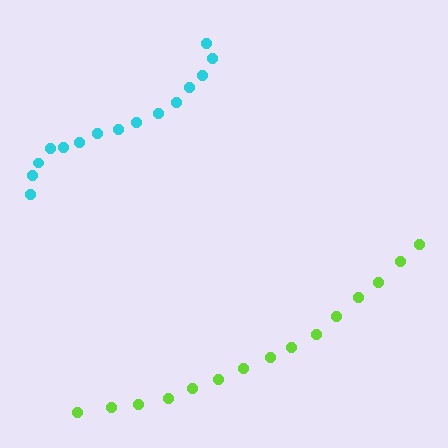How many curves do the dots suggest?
There are 2 distinct paths.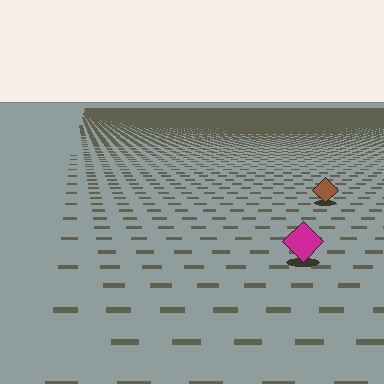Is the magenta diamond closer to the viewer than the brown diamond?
Yes. The magenta diamond is closer — you can tell from the texture gradient: the ground texture is coarser near it.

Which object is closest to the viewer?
The magenta diamond is closest. The texture marks near it are larger and more spread out.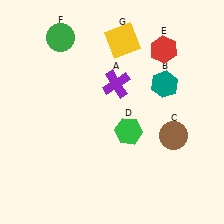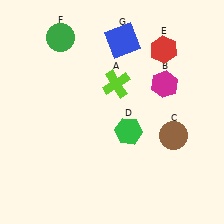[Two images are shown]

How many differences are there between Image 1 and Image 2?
There are 3 differences between the two images.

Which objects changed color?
A changed from purple to lime. B changed from teal to magenta. G changed from yellow to blue.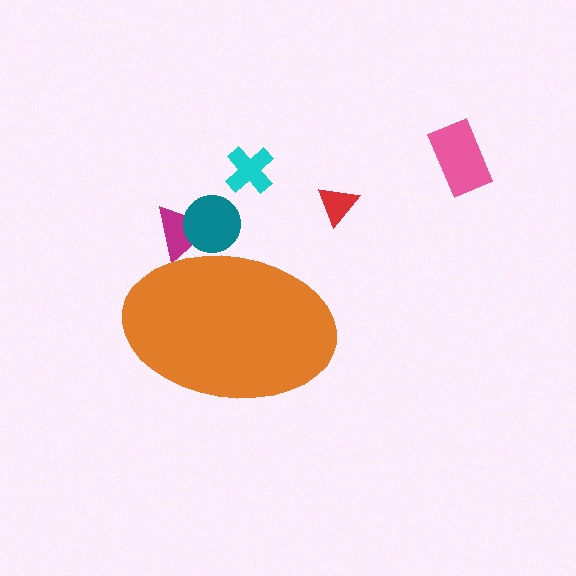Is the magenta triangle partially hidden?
Yes, the magenta triangle is partially hidden behind the orange ellipse.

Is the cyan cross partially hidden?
No, the cyan cross is fully visible.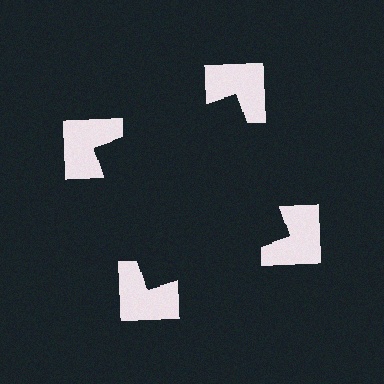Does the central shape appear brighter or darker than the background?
It typically appears slightly darker than the background, even though no actual brightness change is drawn.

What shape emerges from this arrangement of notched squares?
An illusory square — its edges are inferred from the aligned wedge cuts in the notched squares, not physically drawn.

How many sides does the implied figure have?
4 sides.